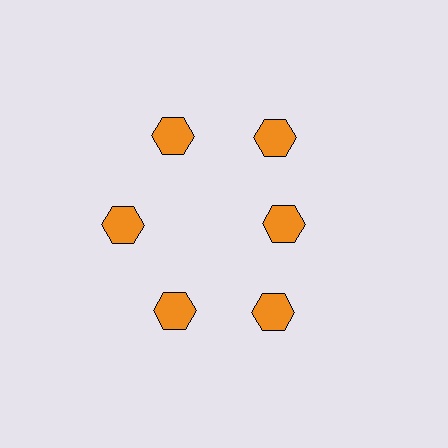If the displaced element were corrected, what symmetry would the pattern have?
It would have 6-fold rotational symmetry — the pattern would map onto itself every 60 degrees.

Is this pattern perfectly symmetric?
No. The 6 orange hexagons are arranged in a ring, but one element near the 3 o'clock position is pulled inward toward the center, breaking the 6-fold rotational symmetry.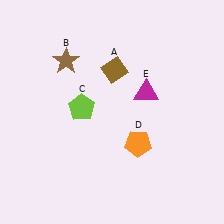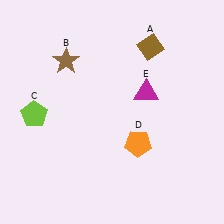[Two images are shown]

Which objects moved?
The objects that moved are: the brown diamond (A), the lime pentagon (C).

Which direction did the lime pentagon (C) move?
The lime pentagon (C) moved left.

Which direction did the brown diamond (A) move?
The brown diamond (A) moved right.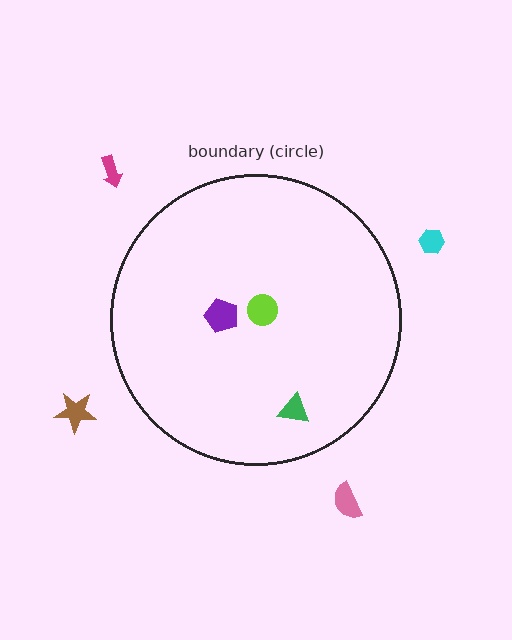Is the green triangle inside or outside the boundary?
Inside.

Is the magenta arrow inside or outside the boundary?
Outside.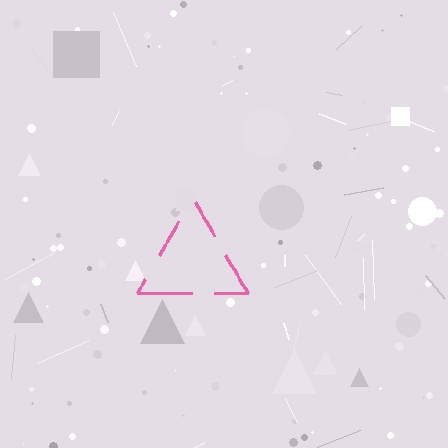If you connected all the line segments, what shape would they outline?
They would outline a triangle.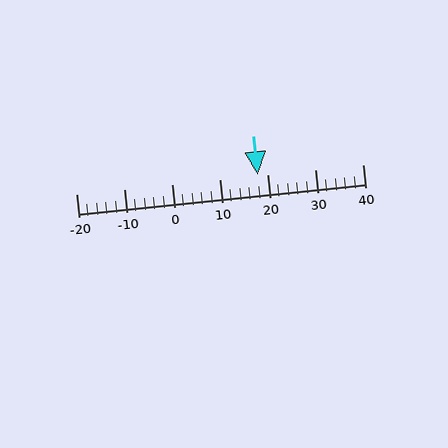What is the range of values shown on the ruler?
The ruler shows values from -20 to 40.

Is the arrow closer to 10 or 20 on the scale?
The arrow is closer to 20.